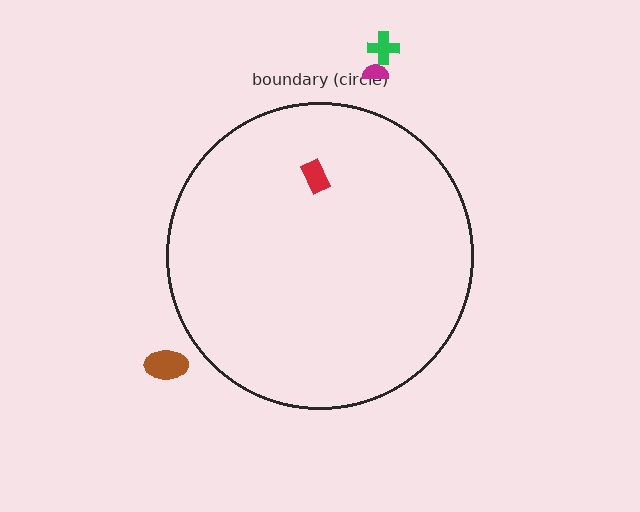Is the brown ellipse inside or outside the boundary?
Outside.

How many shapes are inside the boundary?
1 inside, 3 outside.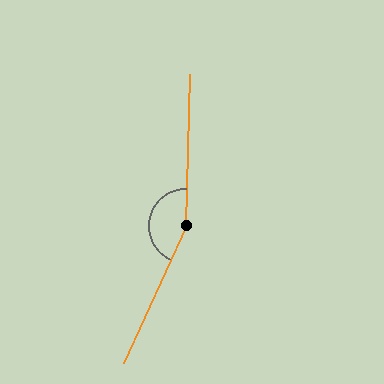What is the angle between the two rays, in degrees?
Approximately 157 degrees.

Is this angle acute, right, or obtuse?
It is obtuse.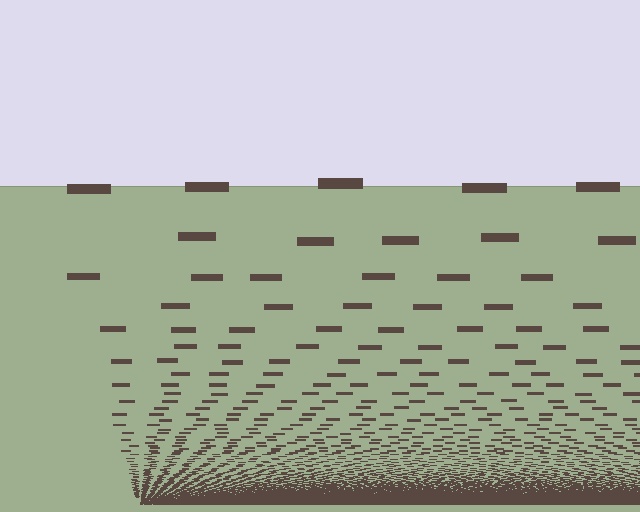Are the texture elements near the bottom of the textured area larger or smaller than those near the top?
Smaller. The gradient is inverted — elements near the bottom are smaller and denser.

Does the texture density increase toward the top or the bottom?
Density increases toward the bottom.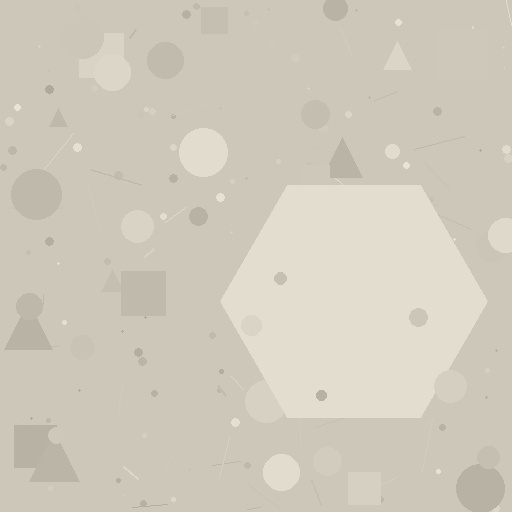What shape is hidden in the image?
A hexagon is hidden in the image.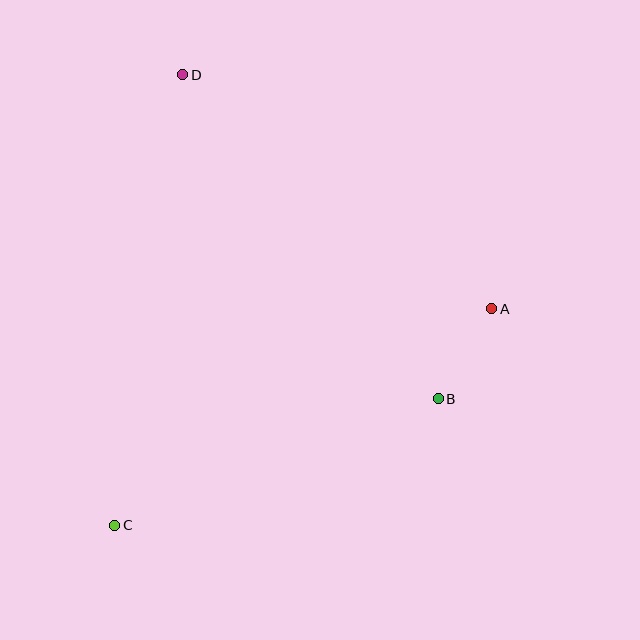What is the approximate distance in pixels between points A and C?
The distance between A and C is approximately 435 pixels.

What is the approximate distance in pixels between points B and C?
The distance between B and C is approximately 347 pixels.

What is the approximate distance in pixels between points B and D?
The distance between B and D is approximately 413 pixels.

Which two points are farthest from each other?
Points C and D are farthest from each other.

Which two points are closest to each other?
Points A and B are closest to each other.